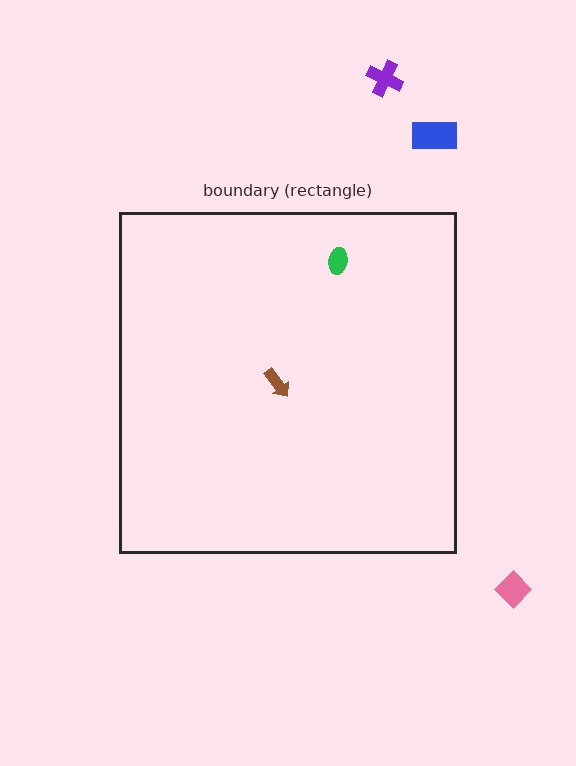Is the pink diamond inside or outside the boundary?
Outside.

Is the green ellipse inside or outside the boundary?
Inside.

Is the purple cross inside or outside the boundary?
Outside.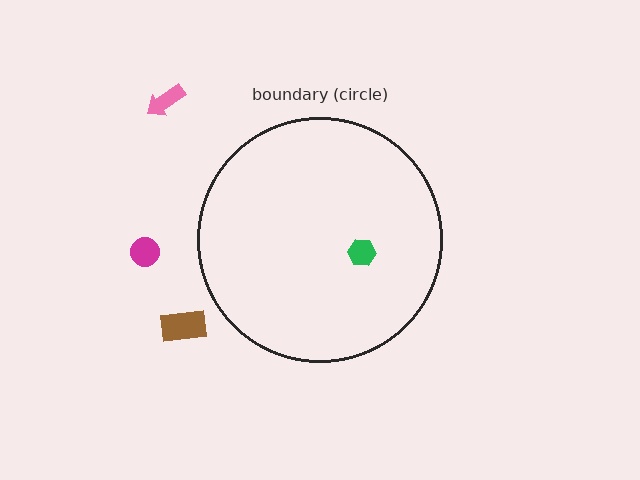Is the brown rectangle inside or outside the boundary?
Outside.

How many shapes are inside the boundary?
1 inside, 3 outside.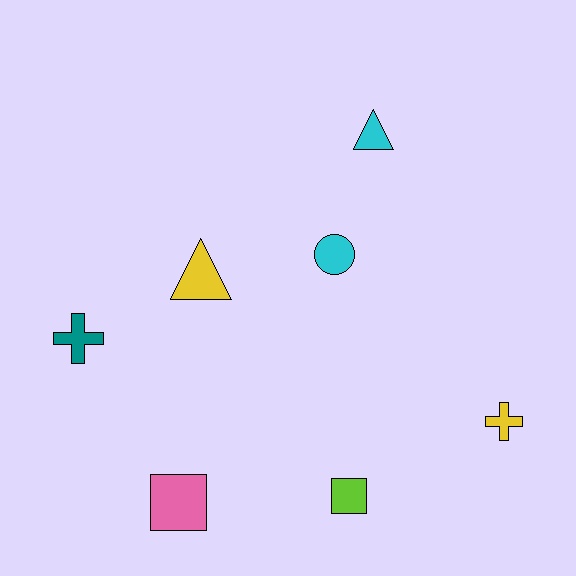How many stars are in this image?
There are no stars.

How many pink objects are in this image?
There is 1 pink object.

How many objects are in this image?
There are 7 objects.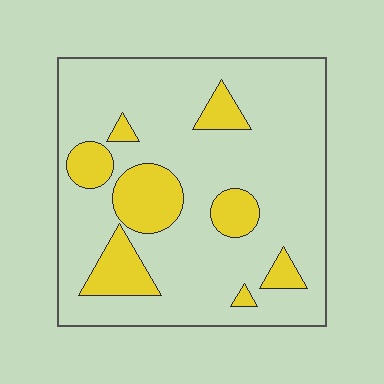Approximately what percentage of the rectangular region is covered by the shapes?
Approximately 20%.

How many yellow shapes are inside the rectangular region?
8.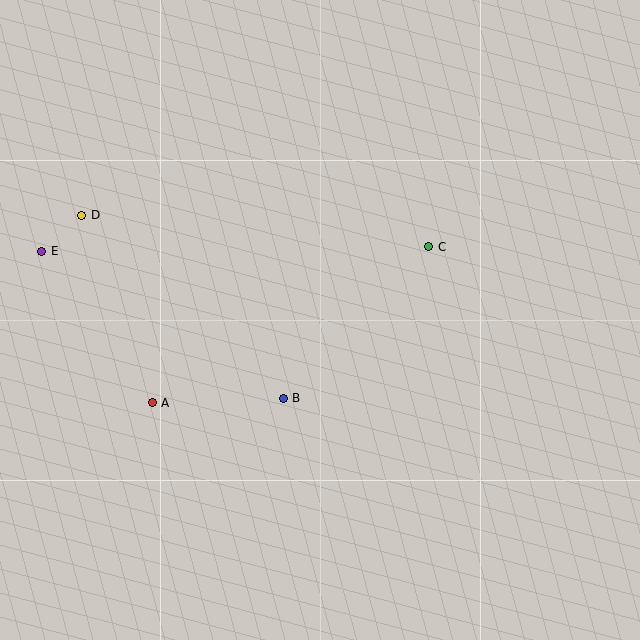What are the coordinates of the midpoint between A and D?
The midpoint between A and D is at (117, 309).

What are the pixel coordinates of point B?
Point B is at (283, 398).